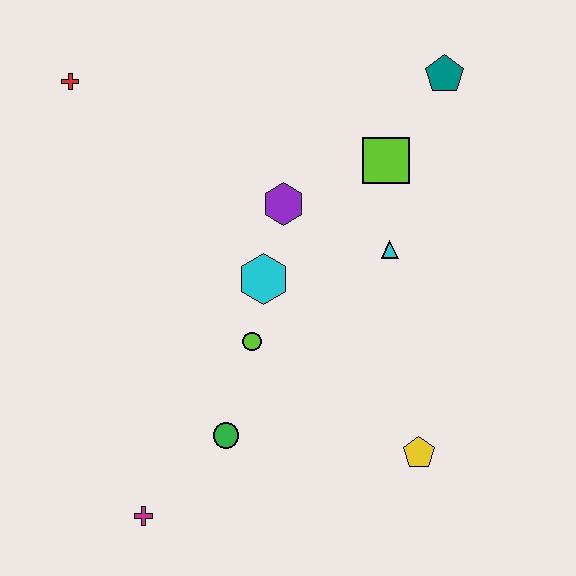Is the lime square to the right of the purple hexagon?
Yes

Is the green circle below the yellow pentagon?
No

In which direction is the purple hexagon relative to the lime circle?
The purple hexagon is above the lime circle.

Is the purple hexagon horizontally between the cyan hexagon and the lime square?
Yes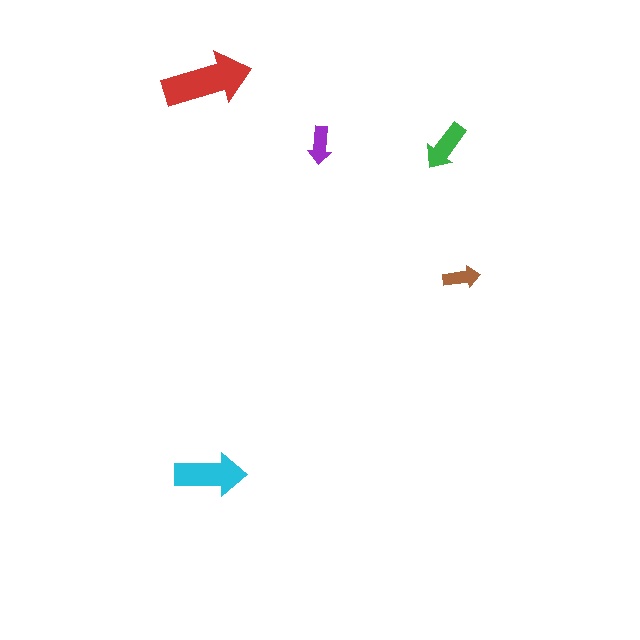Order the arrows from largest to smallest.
the red one, the cyan one, the green one, the purple one, the brown one.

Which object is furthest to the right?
The brown arrow is rightmost.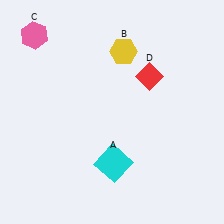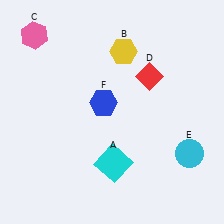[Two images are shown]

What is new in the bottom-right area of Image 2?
A cyan circle (E) was added in the bottom-right area of Image 2.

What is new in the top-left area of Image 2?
A blue hexagon (F) was added in the top-left area of Image 2.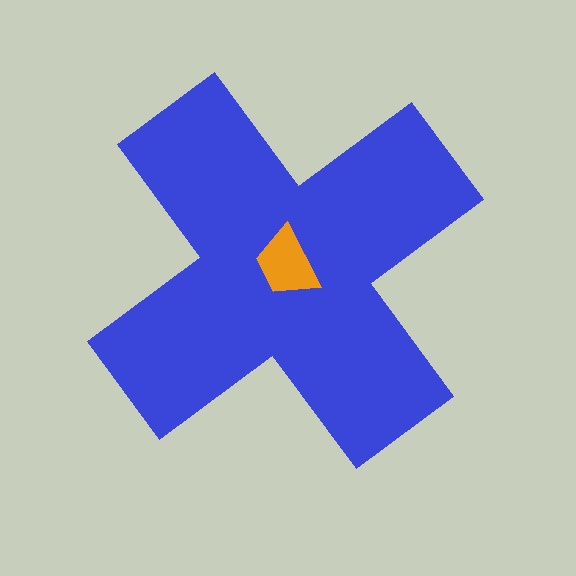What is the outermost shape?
The blue cross.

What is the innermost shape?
The orange trapezoid.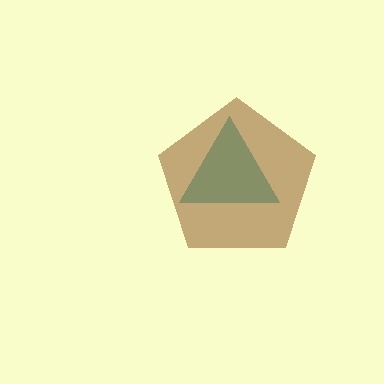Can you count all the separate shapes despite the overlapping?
Yes, there are 2 separate shapes.